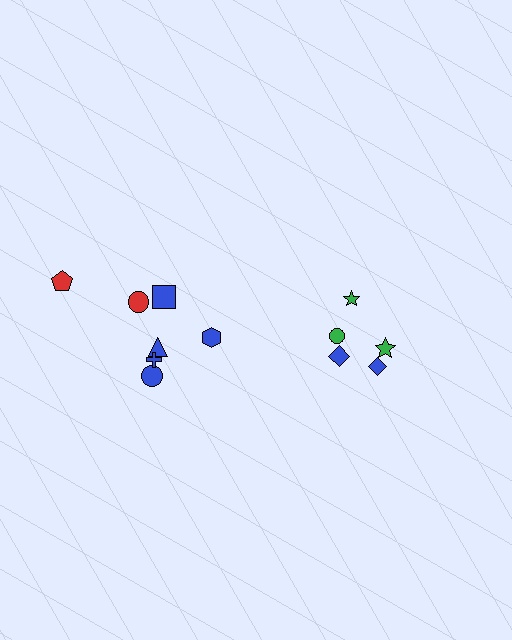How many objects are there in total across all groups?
There are 12 objects.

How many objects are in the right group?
There are 5 objects.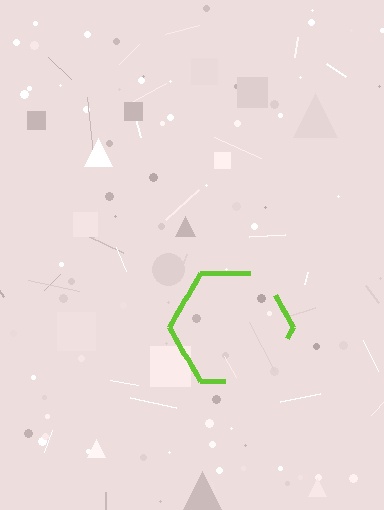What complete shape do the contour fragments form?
The contour fragments form a hexagon.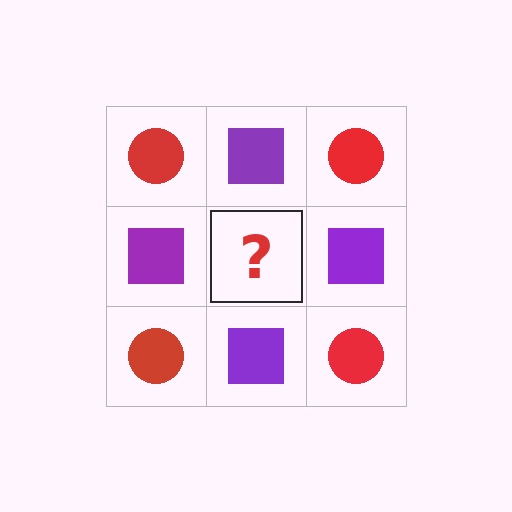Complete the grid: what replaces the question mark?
The question mark should be replaced with a red circle.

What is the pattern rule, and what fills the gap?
The rule is that it alternates red circle and purple square in a checkerboard pattern. The gap should be filled with a red circle.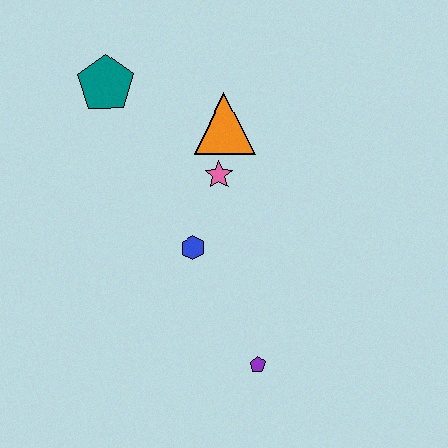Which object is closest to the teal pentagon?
The orange triangle is closest to the teal pentagon.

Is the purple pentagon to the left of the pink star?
No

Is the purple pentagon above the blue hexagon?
No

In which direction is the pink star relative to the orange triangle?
The pink star is below the orange triangle.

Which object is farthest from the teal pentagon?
The purple pentagon is farthest from the teal pentagon.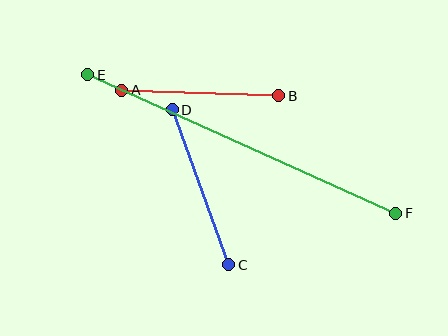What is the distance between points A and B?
The distance is approximately 157 pixels.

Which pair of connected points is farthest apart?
Points E and F are farthest apart.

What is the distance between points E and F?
The distance is approximately 338 pixels.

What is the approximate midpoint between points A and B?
The midpoint is at approximately (200, 93) pixels.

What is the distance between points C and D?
The distance is approximately 165 pixels.